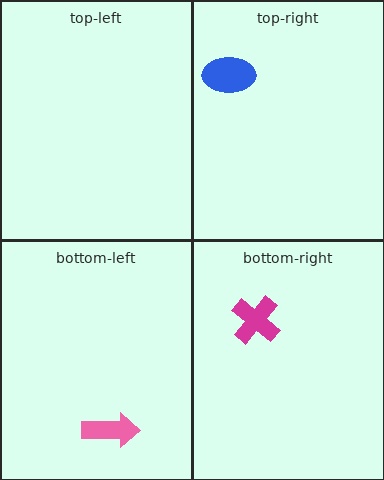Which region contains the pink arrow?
The bottom-left region.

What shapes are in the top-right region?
The blue ellipse.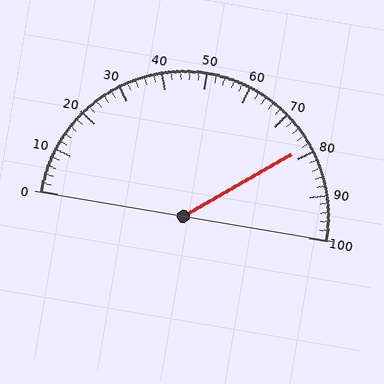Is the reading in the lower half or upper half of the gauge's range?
The reading is in the upper half of the range (0 to 100).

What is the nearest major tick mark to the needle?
The nearest major tick mark is 80.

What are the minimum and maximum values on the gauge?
The gauge ranges from 0 to 100.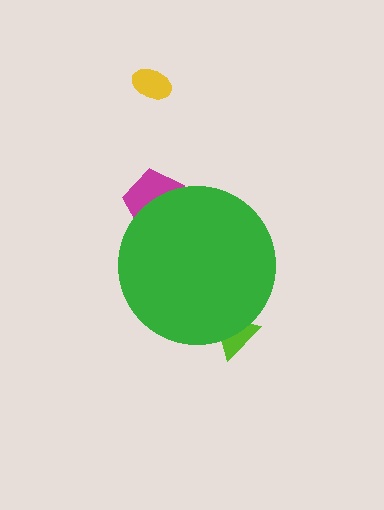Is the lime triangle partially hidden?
Yes, the lime triangle is partially hidden behind the green circle.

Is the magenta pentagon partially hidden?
Yes, the magenta pentagon is partially hidden behind the green circle.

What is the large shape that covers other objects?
A green circle.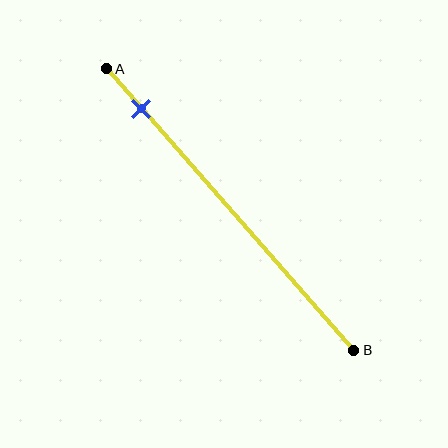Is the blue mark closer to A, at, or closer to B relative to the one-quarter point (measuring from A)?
The blue mark is closer to point A than the one-quarter point of segment AB.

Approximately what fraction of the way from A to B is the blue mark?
The blue mark is approximately 15% of the way from A to B.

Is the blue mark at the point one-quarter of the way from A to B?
No, the mark is at about 15% from A, not at the 25% one-quarter point.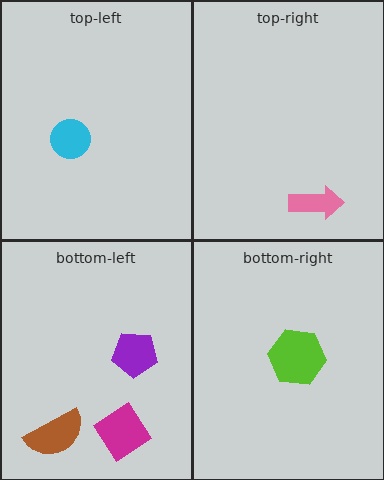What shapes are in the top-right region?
The pink arrow.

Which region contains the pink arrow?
The top-right region.